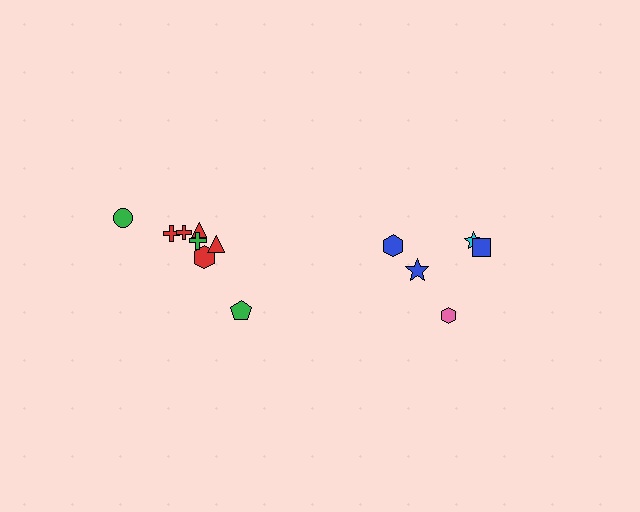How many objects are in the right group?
There are 5 objects.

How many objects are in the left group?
There are 8 objects.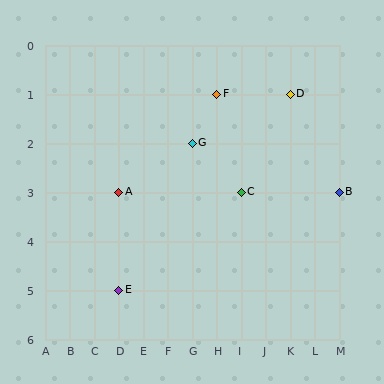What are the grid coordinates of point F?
Point F is at grid coordinates (H, 1).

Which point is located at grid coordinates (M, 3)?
Point B is at (M, 3).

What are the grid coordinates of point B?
Point B is at grid coordinates (M, 3).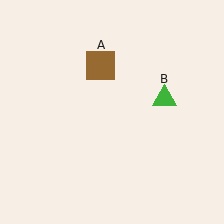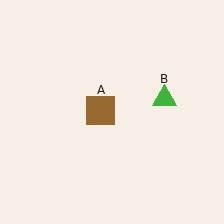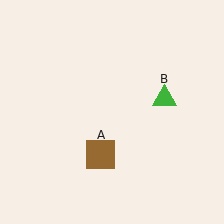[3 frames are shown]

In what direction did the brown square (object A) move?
The brown square (object A) moved down.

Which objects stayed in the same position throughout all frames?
Green triangle (object B) remained stationary.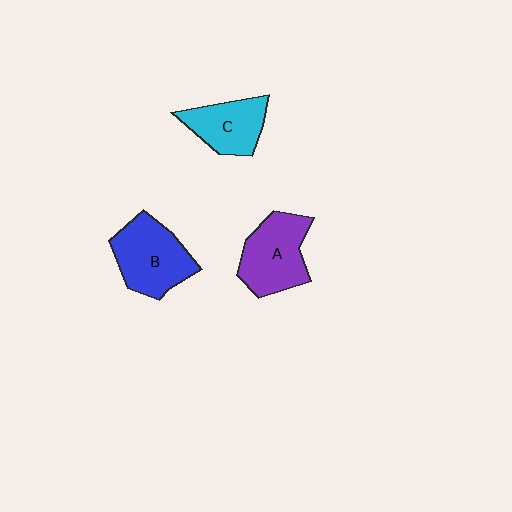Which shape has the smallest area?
Shape C (cyan).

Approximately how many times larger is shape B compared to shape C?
Approximately 1.3 times.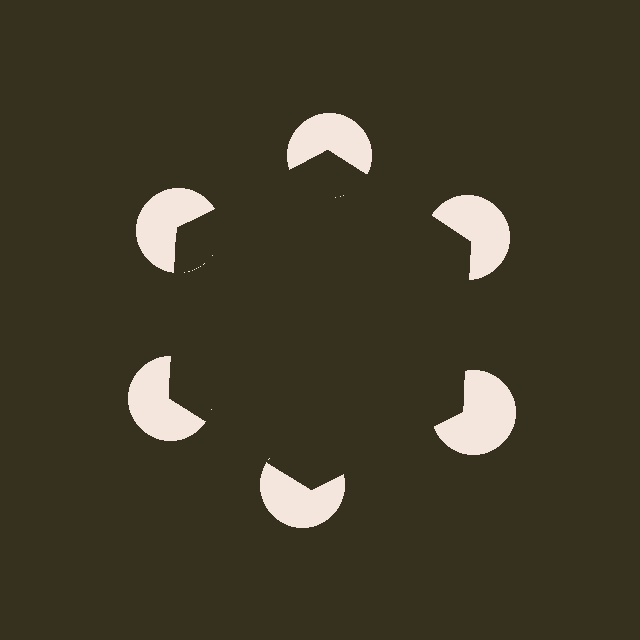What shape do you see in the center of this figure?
An illusory hexagon — its edges are inferred from the aligned wedge cuts in the pac-man discs, not physically drawn.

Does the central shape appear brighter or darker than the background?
It typically appears slightly darker than the background, even though no actual brightness change is drawn.